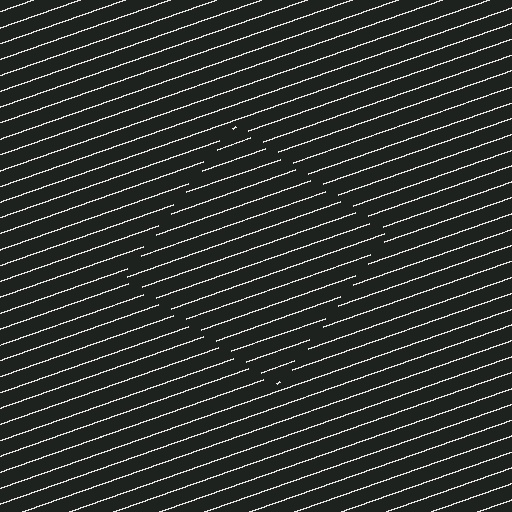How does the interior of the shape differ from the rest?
The interior of the shape contains the same grating, shifted by half a period — the contour is defined by the phase discontinuity where line-ends from the inner and outer gratings abut.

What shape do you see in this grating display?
An illusory square. The interior of the shape contains the same grating, shifted by half a period — the contour is defined by the phase discontinuity where line-ends from the inner and outer gratings abut.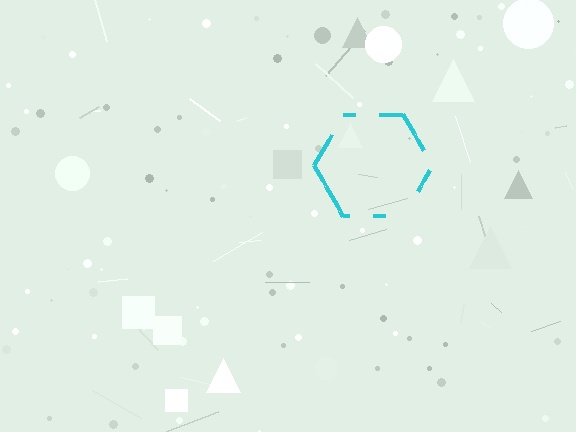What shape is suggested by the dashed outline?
The dashed outline suggests a hexagon.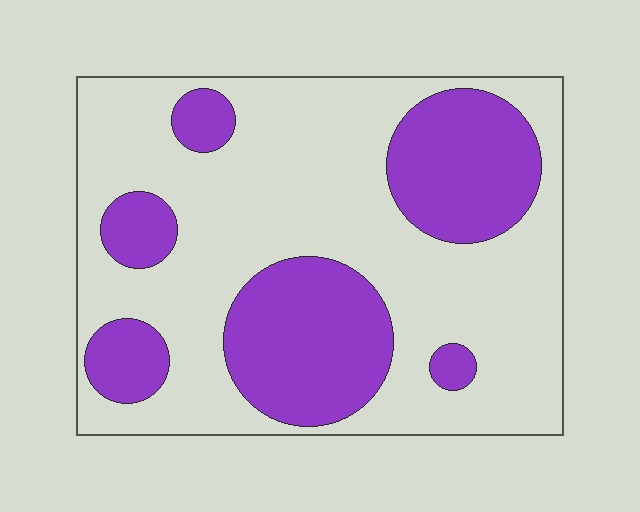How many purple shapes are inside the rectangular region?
6.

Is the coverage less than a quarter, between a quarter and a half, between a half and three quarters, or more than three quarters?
Between a quarter and a half.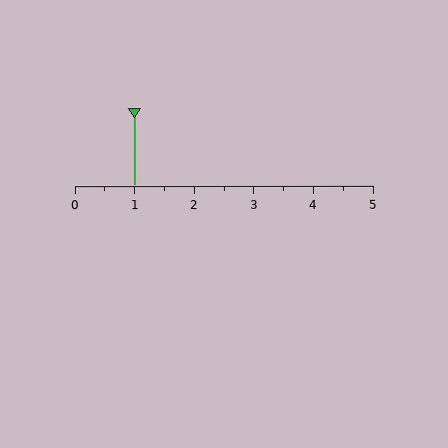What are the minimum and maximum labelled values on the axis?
The axis runs from 0 to 5.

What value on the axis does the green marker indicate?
The marker indicates approximately 1.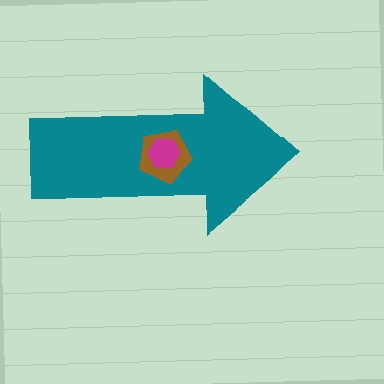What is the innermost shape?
The magenta hexagon.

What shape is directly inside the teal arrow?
The brown pentagon.